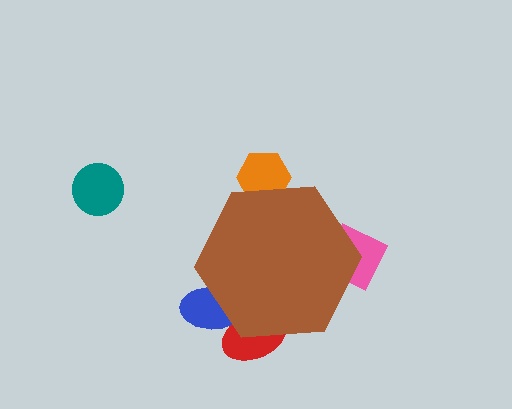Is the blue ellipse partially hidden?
Yes, the blue ellipse is partially hidden behind the brown hexagon.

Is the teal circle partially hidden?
No, the teal circle is fully visible.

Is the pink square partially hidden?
Yes, the pink square is partially hidden behind the brown hexagon.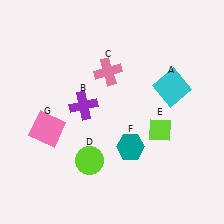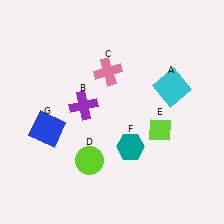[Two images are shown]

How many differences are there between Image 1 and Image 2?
There is 1 difference between the two images.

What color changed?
The square (G) changed from pink in Image 1 to blue in Image 2.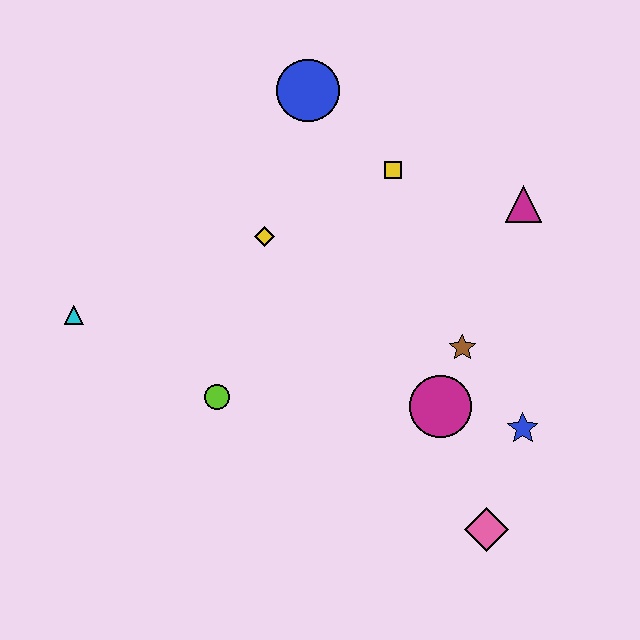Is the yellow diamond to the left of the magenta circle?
Yes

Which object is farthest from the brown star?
The cyan triangle is farthest from the brown star.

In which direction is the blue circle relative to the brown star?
The blue circle is above the brown star.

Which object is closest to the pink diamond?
The blue star is closest to the pink diamond.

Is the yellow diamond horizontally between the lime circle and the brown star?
Yes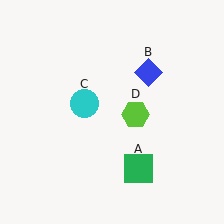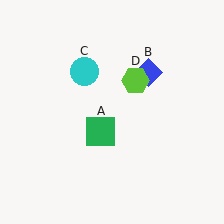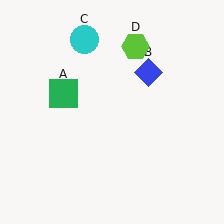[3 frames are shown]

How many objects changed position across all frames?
3 objects changed position: green square (object A), cyan circle (object C), lime hexagon (object D).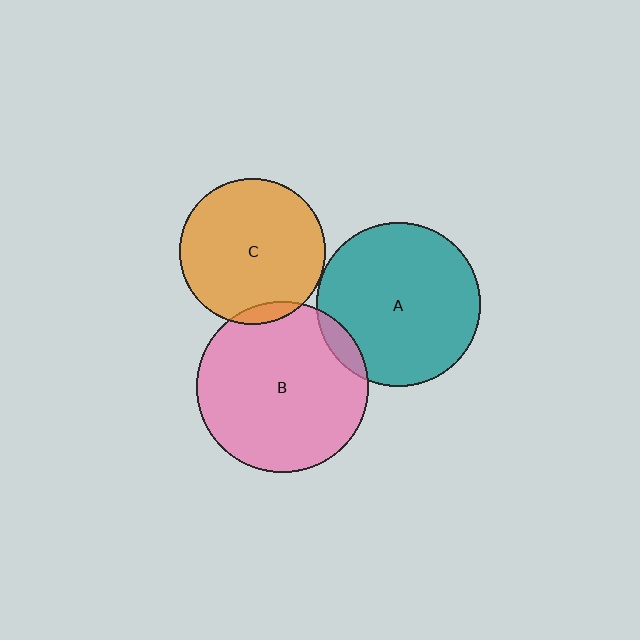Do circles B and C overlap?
Yes.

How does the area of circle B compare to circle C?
Approximately 1.4 times.